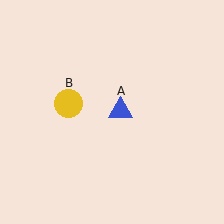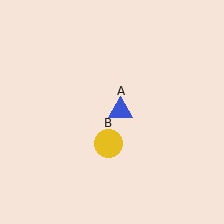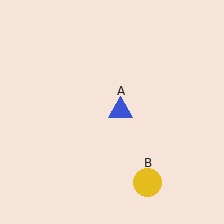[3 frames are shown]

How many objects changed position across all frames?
1 object changed position: yellow circle (object B).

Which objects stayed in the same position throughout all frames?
Blue triangle (object A) remained stationary.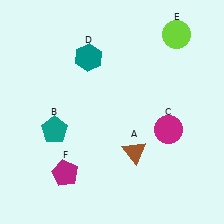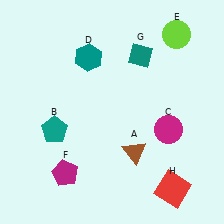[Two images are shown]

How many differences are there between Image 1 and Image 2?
There are 2 differences between the two images.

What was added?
A teal diamond (G), a red square (H) were added in Image 2.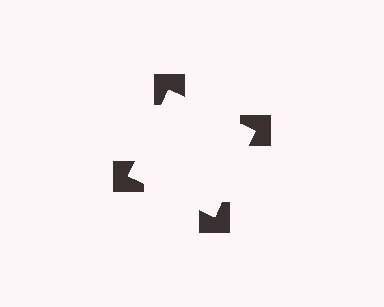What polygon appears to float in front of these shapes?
An illusory square — its edges are inferred from the aligned wedge cuts in the notched squares, not physically drawn.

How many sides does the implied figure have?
4 sides.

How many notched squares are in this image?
There are 4 — one at each vertex of the illusory square.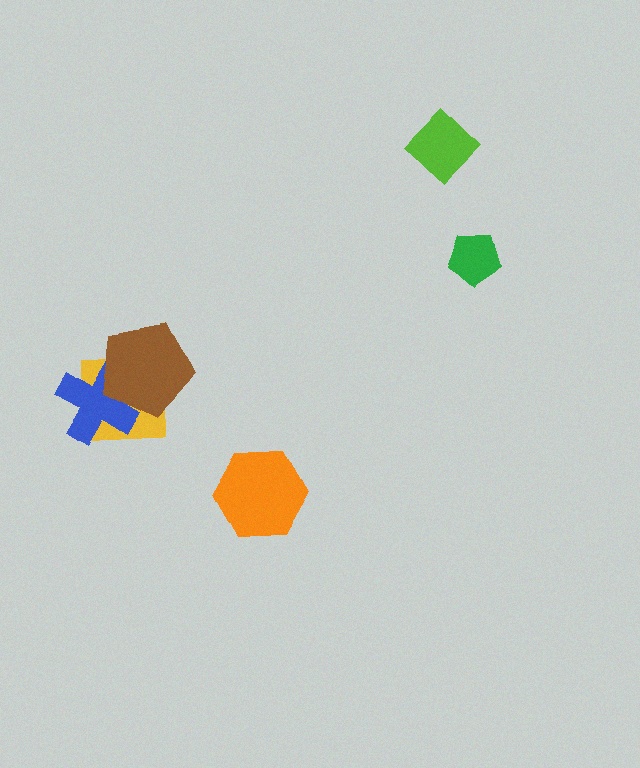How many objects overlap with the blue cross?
2 objects overlap with the blue cross.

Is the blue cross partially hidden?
Yes, it is partially covered by another shape.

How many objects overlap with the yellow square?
2 objects overlap with the yellow square.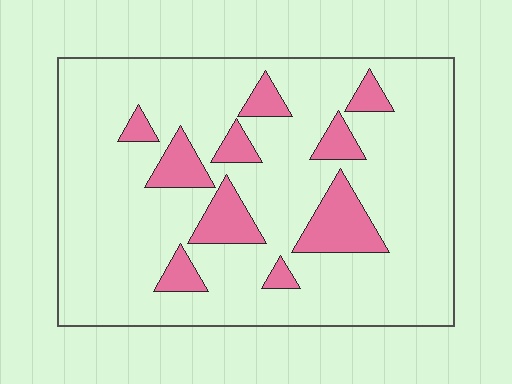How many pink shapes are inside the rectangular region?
10.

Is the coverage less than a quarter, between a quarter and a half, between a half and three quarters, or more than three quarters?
Less than a quarter.